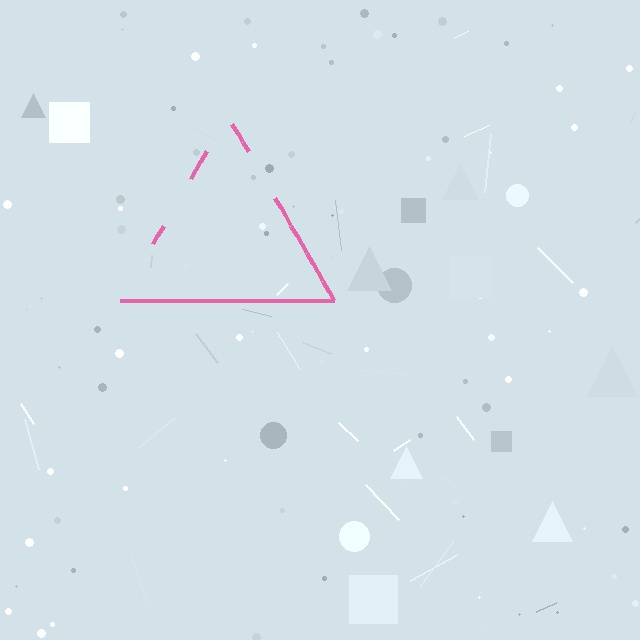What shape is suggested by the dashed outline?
The dashed outline suggests a triangle.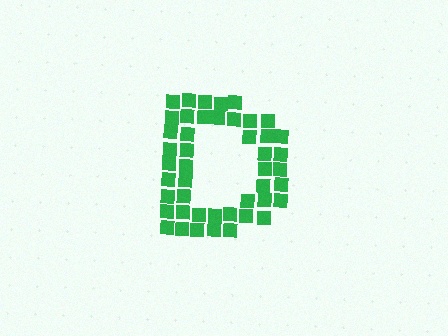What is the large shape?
The large shape is the letter D.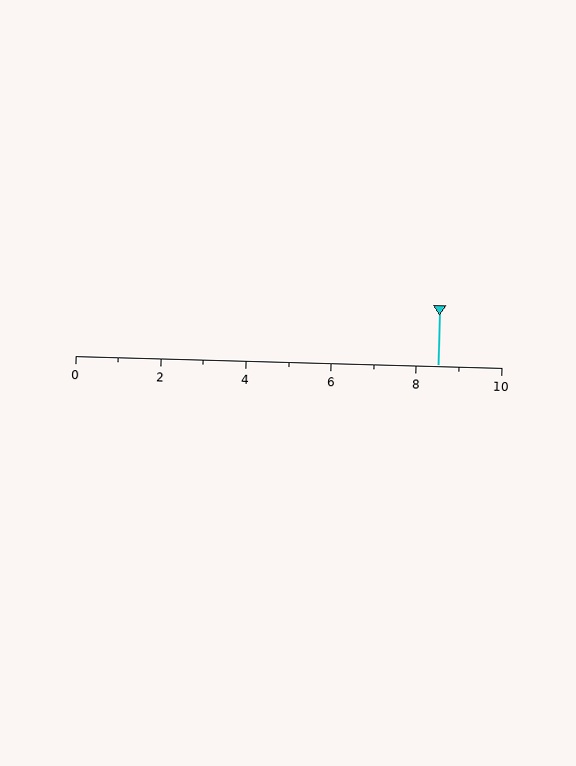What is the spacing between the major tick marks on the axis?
The major ticks are spaced 2 apart.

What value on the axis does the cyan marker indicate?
The marker indicates approximately 8.5.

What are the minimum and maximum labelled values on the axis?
The axis runs from 0 to 10.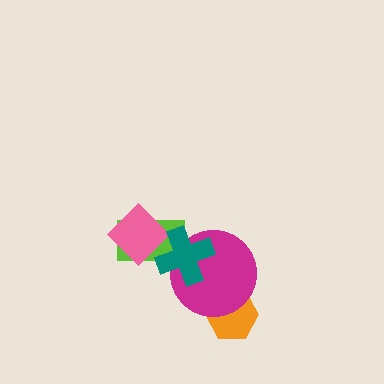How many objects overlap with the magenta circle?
2 objects overlap with the magenta circle.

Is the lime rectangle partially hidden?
Yes, it is partially covered by another shape.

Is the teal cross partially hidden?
No, no other shape covers it.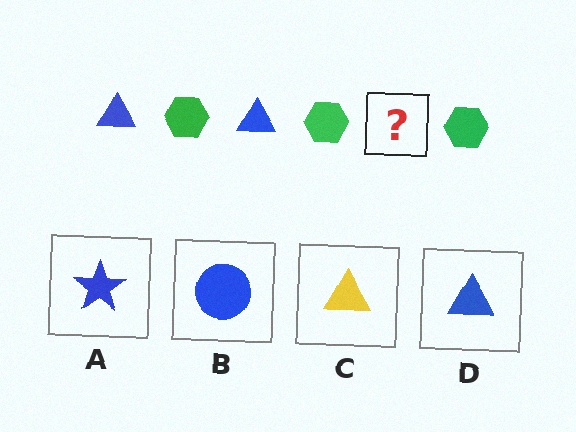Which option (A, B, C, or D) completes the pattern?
D.